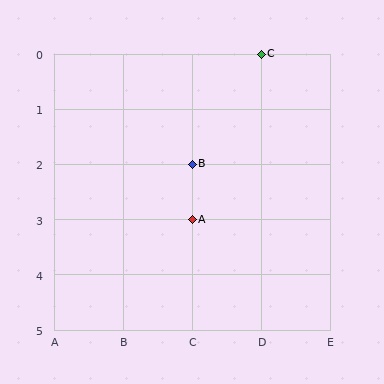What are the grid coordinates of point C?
Point C is at grid coordinates (D, 0).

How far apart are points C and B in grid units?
Points C and B are 1 column and 2 rows apart (about 2.2 grid units diagonally).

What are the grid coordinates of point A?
Point A is at grid coordinates (C, 3).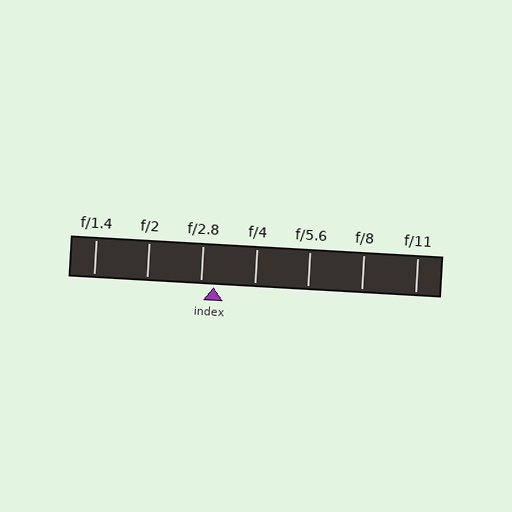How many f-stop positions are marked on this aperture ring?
There are 7 f-stop positions marked.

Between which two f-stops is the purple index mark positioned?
The index mark is between f/2.8 and f/4.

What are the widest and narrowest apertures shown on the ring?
The widest aperture shown is f/1.4 and the narrowest is f/11.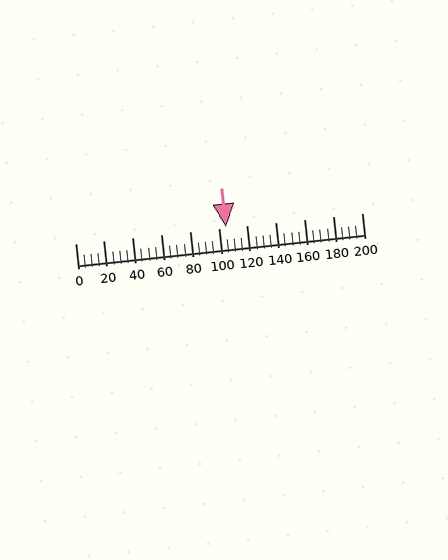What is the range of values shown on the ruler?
The ruler shows values from 0 to 200.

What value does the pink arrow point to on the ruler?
The pink arrow points to approximately 105.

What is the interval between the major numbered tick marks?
The major tick marks are spaced 20 units apart.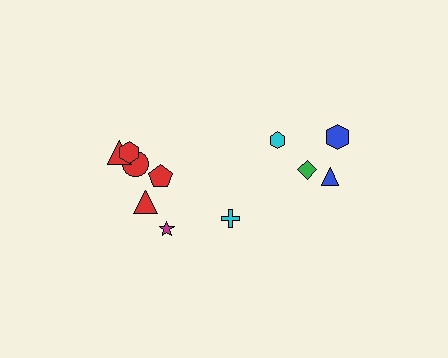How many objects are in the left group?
There are 7 objects.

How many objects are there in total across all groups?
There are 11 objects.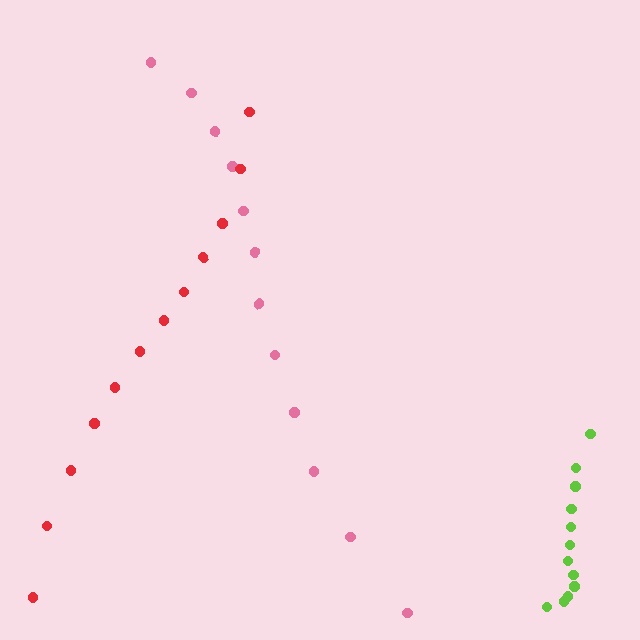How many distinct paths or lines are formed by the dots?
There are 3 distinct paths.